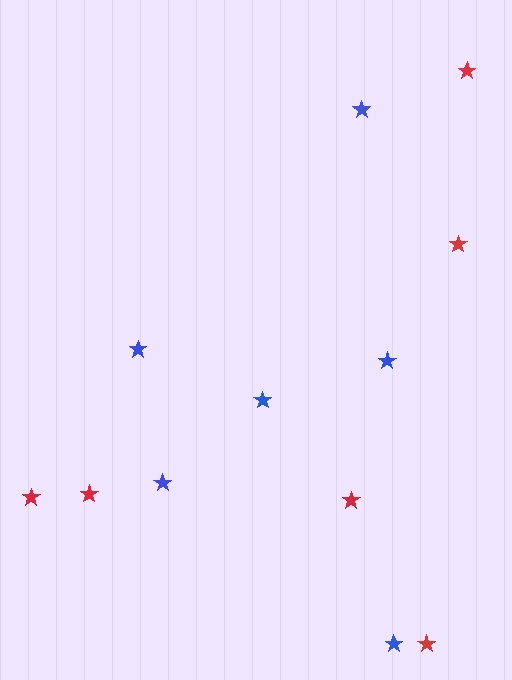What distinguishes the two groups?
There are 2 groups: one group of blue stars (6) and one group of red stars (6).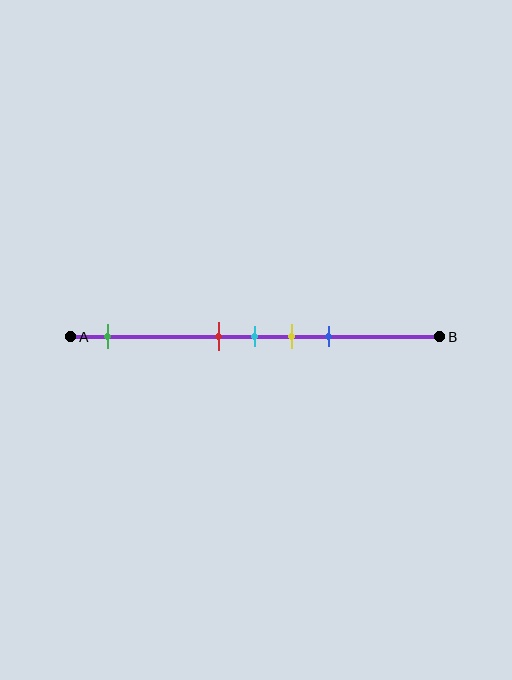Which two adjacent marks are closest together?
The red and cyan marks are the closest adjacent pair.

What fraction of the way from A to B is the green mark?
The green mark is approximately 10% (0.1) of the way from A to B.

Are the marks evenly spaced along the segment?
No, the marks are not evenly spaced.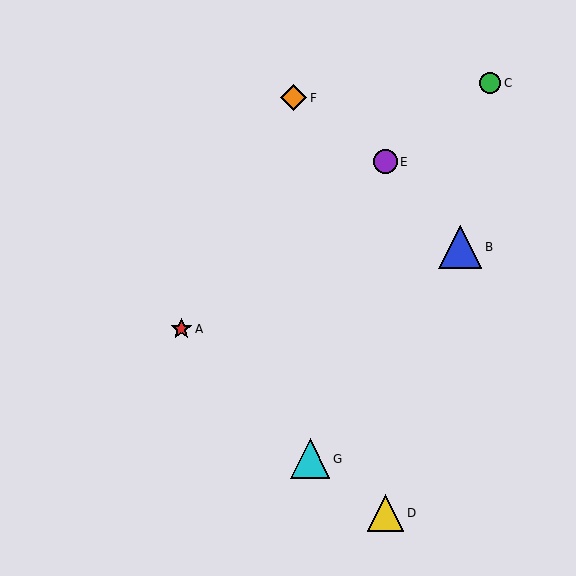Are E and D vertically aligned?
Yes, both are at x≈385.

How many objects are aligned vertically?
2 objects (D, E) are aligned vertically.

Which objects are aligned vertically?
Objects D, E are aligned vertically.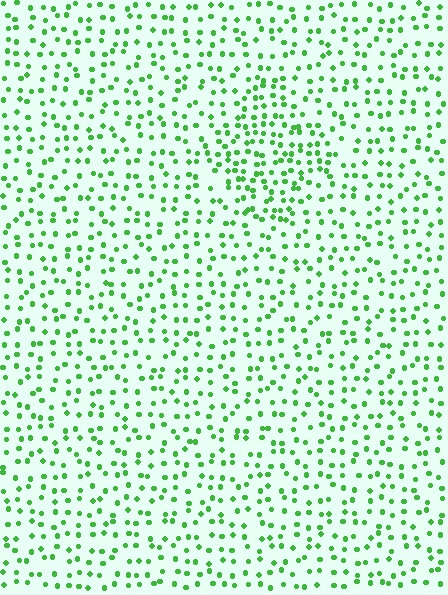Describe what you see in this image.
The image contains small green elements arranged at two different densities. A diamond-shaped region is visible where the elements are more densely packed than the surrounding area.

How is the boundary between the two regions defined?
The boundary is defined by a change in element density (approximately 1.7x ratio). All elements are the same color, size, and shape.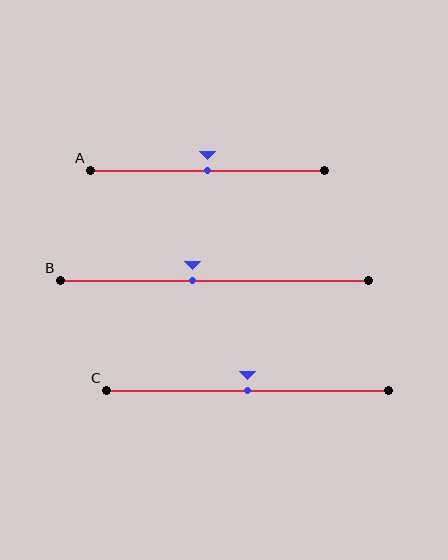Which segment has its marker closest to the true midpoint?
Segment A has its marker closest to the true midpoint.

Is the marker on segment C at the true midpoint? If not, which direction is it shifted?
Yes, the marker on segment C is at the true midpoint.